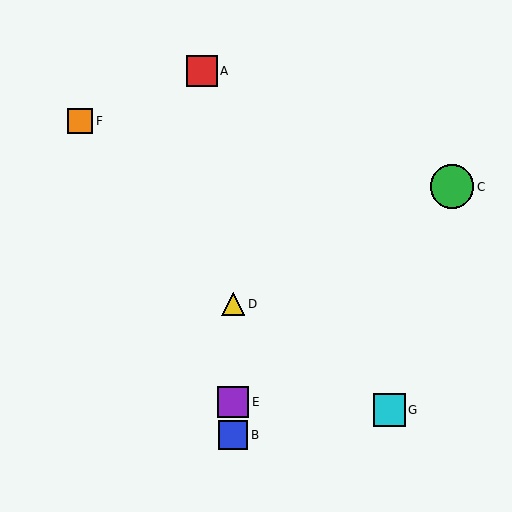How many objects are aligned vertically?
3 objects (B, D, E) are aligned vertically.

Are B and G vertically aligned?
No, B is at x≈233 and G is at x≈389.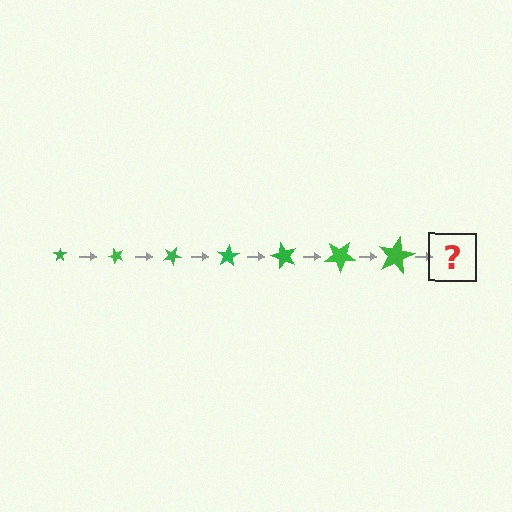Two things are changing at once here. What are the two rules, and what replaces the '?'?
The two rules are that the star grows larger each step and it rotates 50 degrees each step. The '?' should be a star, larger than the previous one and rotated 350 degrees from the start.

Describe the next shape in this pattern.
It should be a star, larger than the previous one and rotated 350 degrees from the start.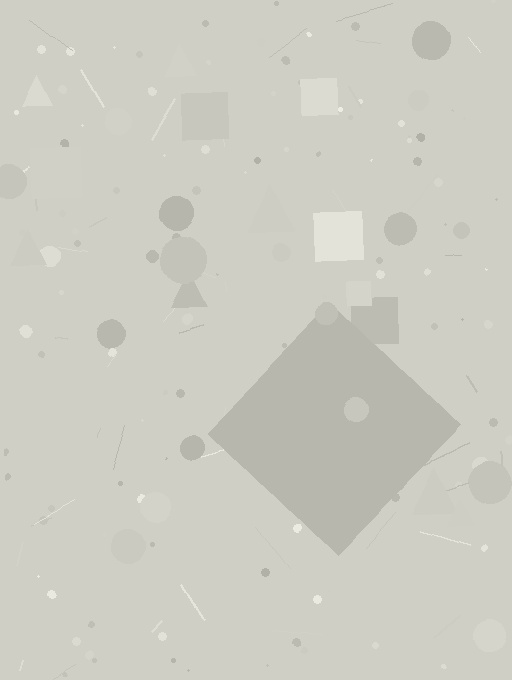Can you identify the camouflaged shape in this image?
The camouflaged shape is a diamond.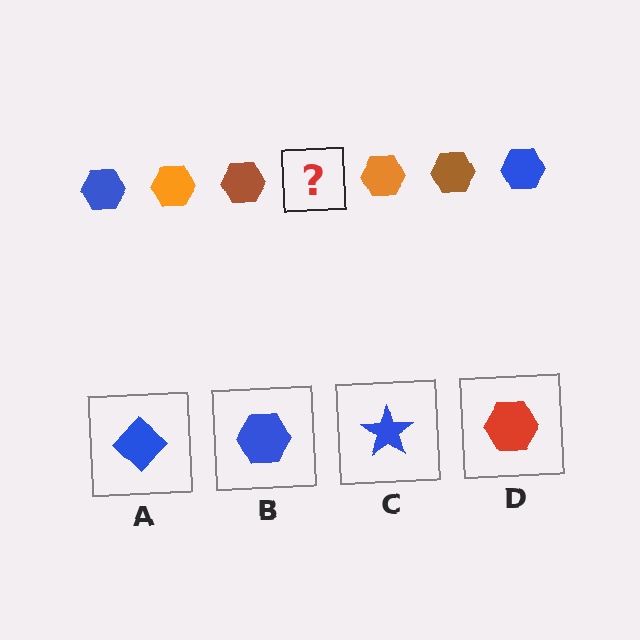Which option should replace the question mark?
Option B.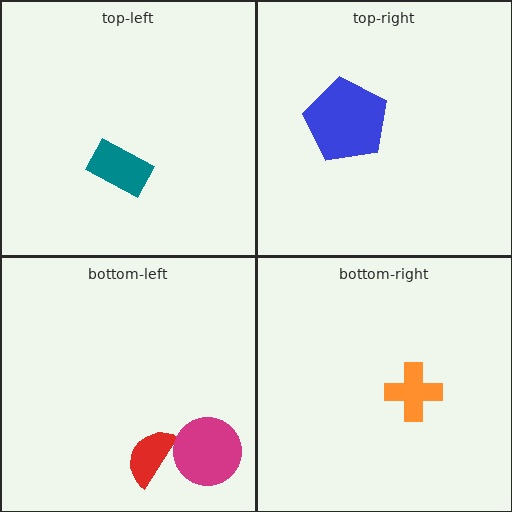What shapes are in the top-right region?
The blue pentagon.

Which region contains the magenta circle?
The bottom-left region.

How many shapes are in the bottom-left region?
2.